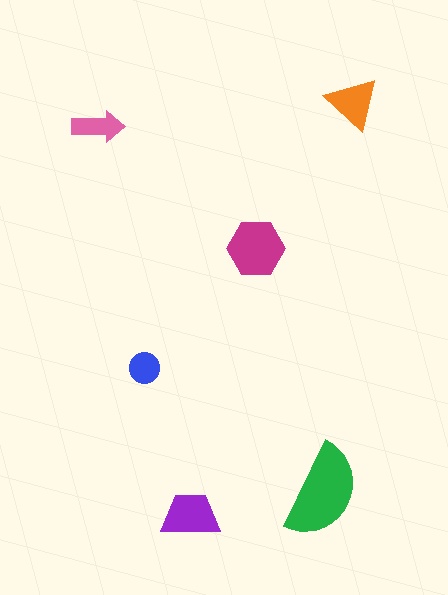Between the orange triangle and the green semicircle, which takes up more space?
The green semicircle.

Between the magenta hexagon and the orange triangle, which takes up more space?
The magenta hexagon.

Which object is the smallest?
The blue circle.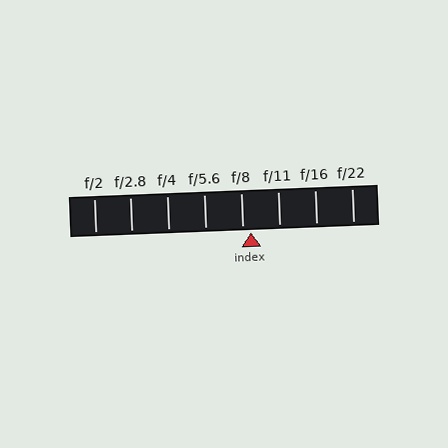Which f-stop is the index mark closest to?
The index mark is closest to f/8.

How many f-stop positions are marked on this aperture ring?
There are 8 f-stop positions marked.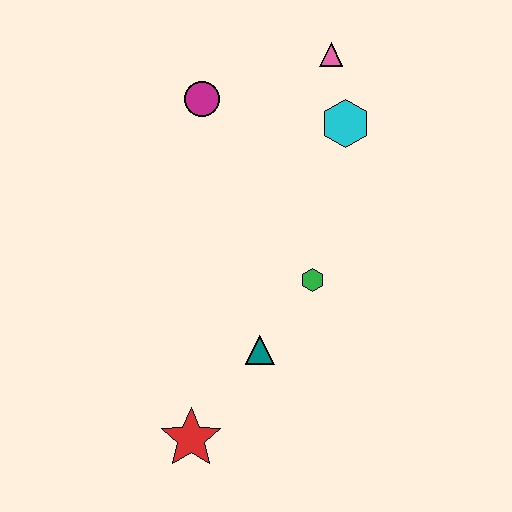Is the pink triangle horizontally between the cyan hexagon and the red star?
Yes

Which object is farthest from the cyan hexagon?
The red star is farthest from the cyan hexagon.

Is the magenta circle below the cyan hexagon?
No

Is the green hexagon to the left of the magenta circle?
No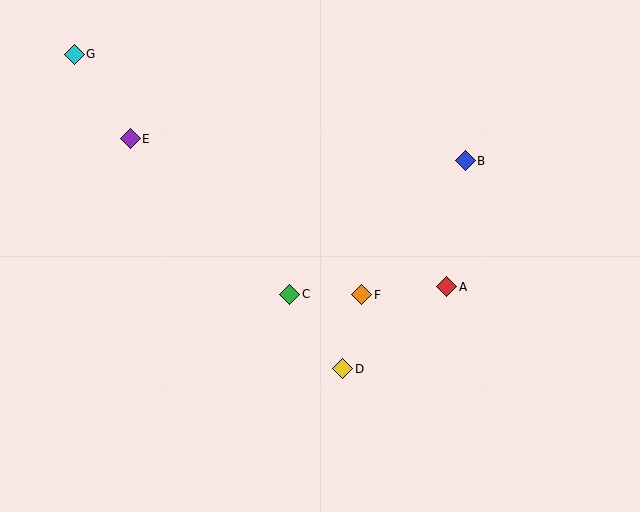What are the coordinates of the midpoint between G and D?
The midpoint between G and D is at (209, 212).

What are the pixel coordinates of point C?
Point C is at (290, 294).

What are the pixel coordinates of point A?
Point A is at (447, 287).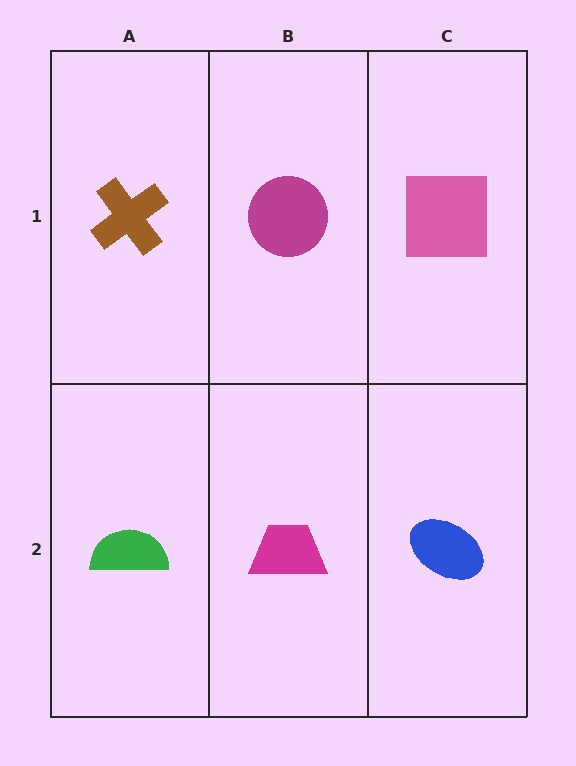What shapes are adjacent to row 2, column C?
A pink square (row 1, column C), a magenta trapezoid (row 2, column B).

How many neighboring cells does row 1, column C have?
2.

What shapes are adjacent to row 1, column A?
A green semicircle (row 2, column A), a magenta circle (row 1, column B).